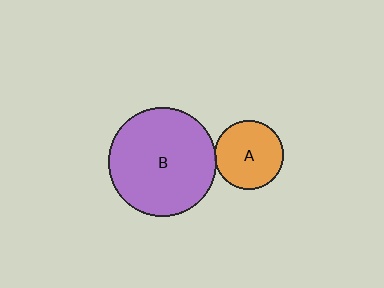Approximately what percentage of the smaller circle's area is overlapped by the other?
Approximately 5%.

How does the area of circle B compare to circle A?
Approximately 2.4 times.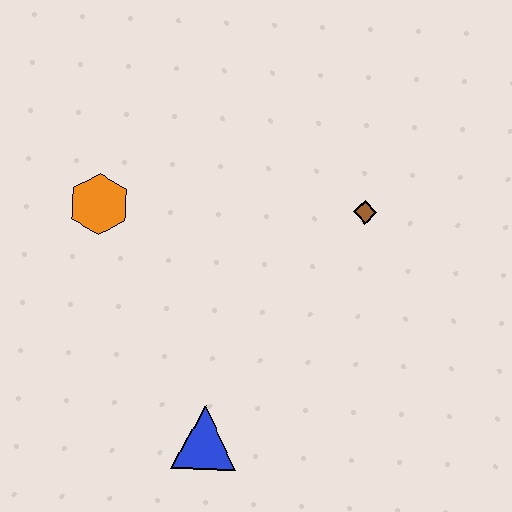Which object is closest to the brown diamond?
The orange hexagon is closest to the brown diamond.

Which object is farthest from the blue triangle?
The brown diamond is farthest from the blue triangle.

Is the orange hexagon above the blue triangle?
Yes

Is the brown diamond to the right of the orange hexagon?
Yes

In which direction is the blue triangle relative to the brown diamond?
The blue triangle is below the brown diamond.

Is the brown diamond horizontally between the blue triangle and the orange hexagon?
No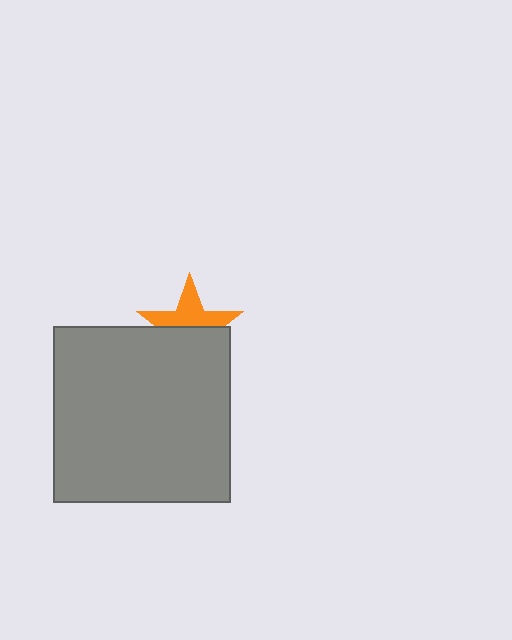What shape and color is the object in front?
The object in front is a gray square.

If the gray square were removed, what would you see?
You would see the complete orange star.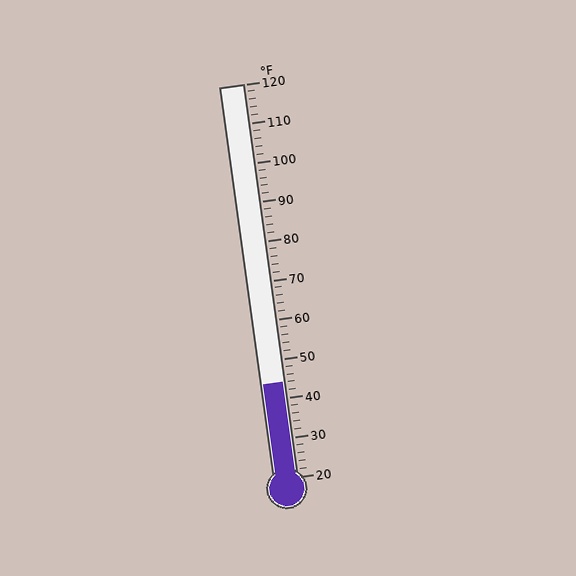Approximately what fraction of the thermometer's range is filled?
The thermometer is filled to approximately 25% of its range.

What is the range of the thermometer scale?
The thermometer scale ranges from 20°F to 120°F.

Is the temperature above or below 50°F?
The temperature is below 50°F.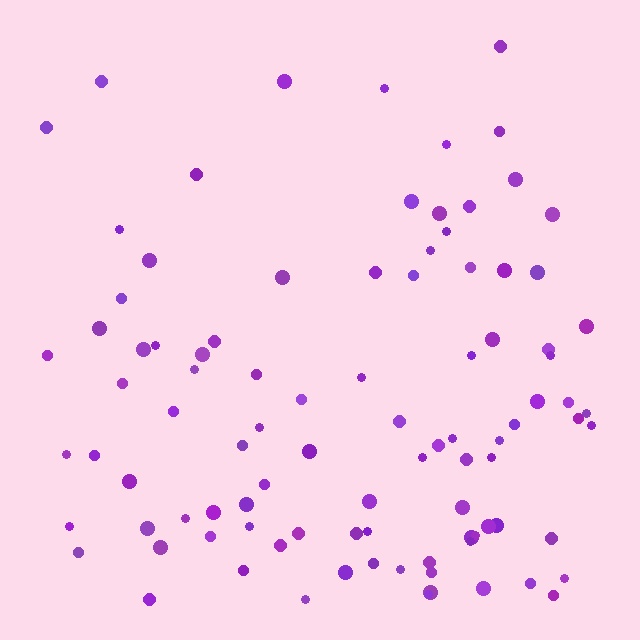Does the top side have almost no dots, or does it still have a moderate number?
Still a moderate number, just noticeably fewer than the bottom.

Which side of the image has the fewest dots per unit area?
The top.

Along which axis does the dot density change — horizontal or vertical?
Vertical.